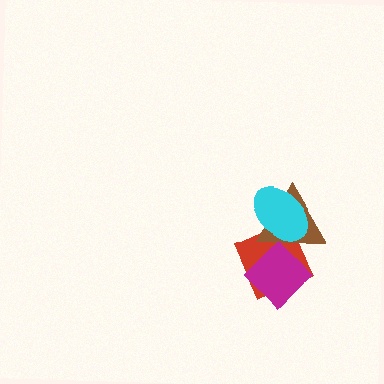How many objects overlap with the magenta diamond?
2 objects overlap with the magenta diamond.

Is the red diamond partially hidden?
Yes, it is partially covered by another shape.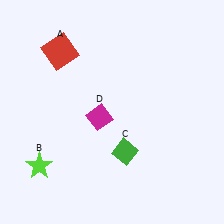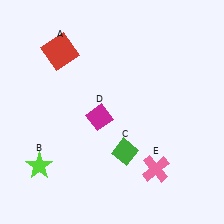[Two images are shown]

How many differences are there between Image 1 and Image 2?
There is 1 difference between the two images.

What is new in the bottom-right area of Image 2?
A pink cross (E) was added in the bottom-right area of Image 2.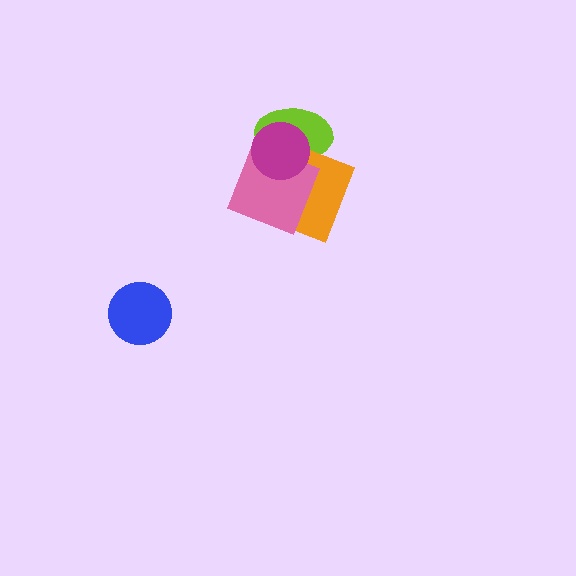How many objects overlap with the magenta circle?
3 objects overlap with the magenta circle.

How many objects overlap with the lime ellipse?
3 objects overlap with the lime ellipse.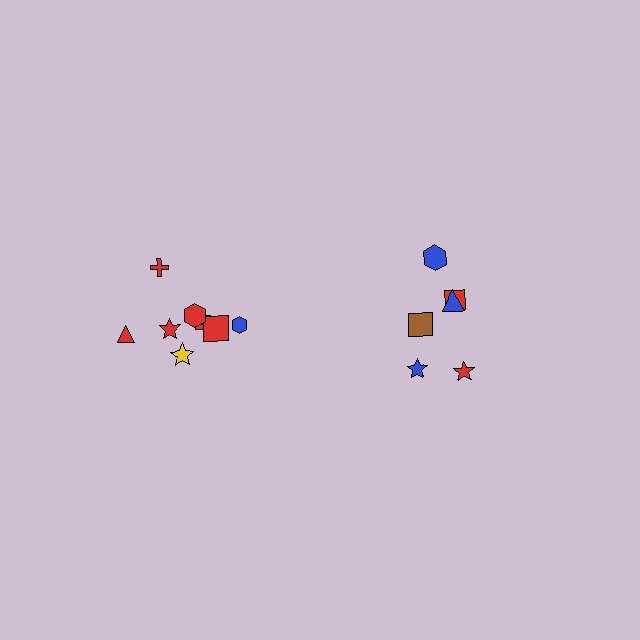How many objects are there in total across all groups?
There are 14 objects.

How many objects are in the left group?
There are 8 objects.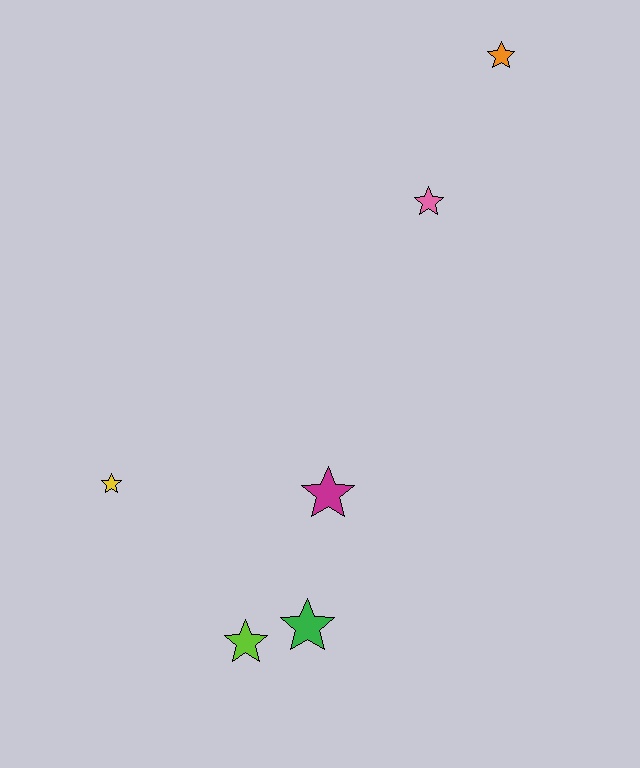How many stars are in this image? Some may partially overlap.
There are 6 stars.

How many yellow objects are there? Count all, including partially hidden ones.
There is 1 yellow object.